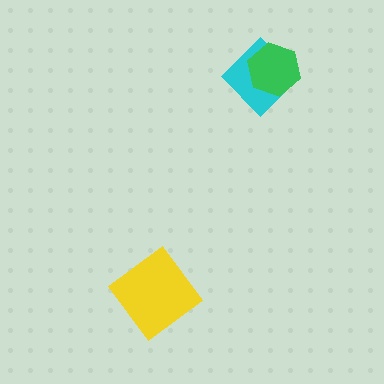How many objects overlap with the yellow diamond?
0 objects overlap with the yellow diamond.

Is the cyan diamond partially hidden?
Yes, it is partially covered by another shape.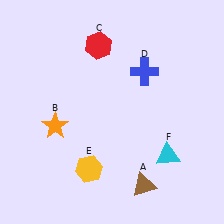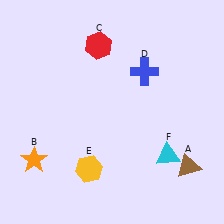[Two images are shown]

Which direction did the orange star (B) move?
The orange star (B) moved down.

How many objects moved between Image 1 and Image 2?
2 objects moved between the two images.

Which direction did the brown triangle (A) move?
The brown triangle (A) moved right.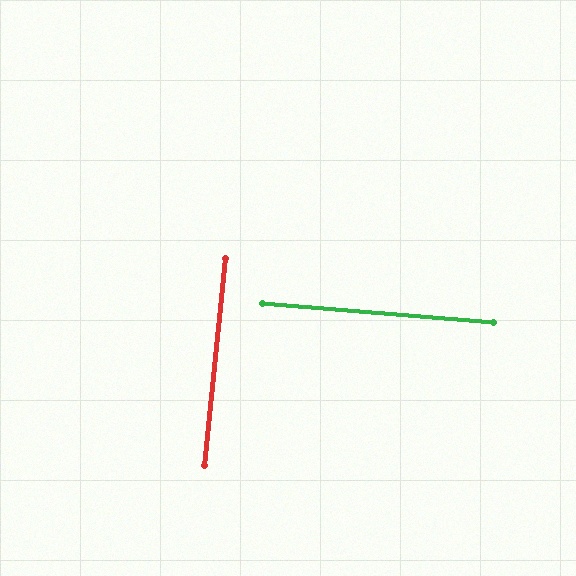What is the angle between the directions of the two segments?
Approximately 89 degrees.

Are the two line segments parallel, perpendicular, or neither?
Perpendicular — they meet at approximately 89°.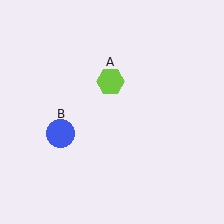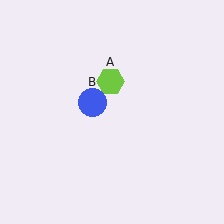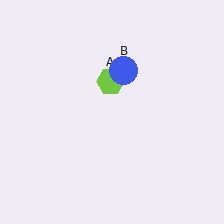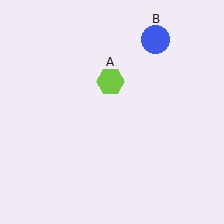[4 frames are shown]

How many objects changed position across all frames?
1 object changed position: blue circle (object B).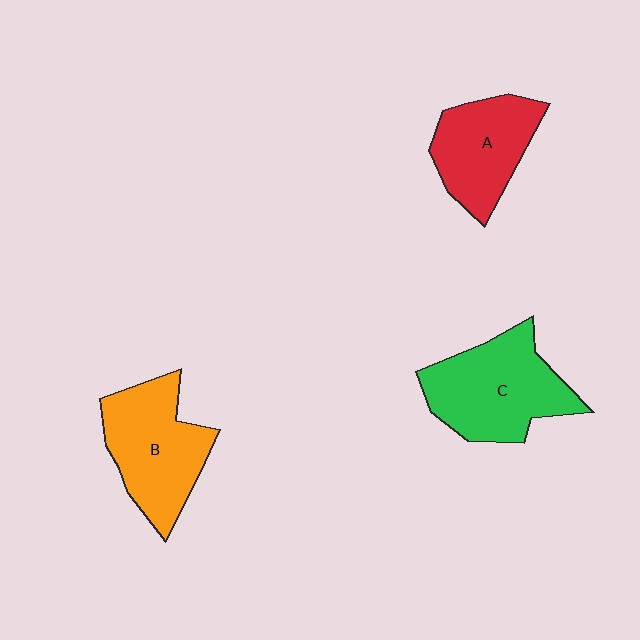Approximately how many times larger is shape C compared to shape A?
Approximately 1.3 times.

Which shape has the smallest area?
Shape A (red).